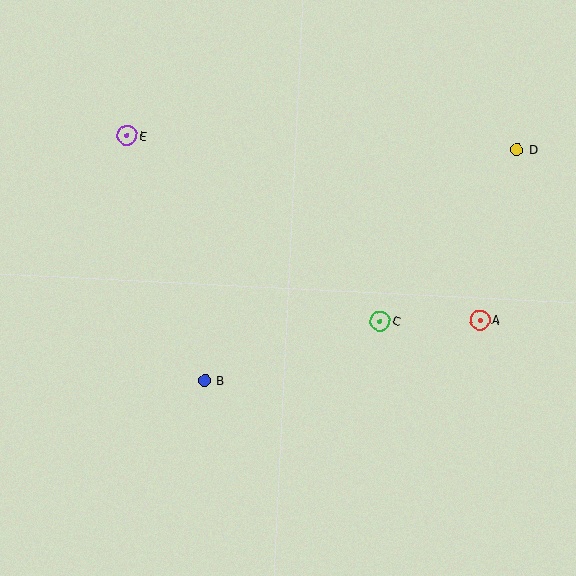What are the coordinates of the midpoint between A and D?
The midpoint between A and D is at (498, 234).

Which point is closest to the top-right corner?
Point D is closest to the top-right corner.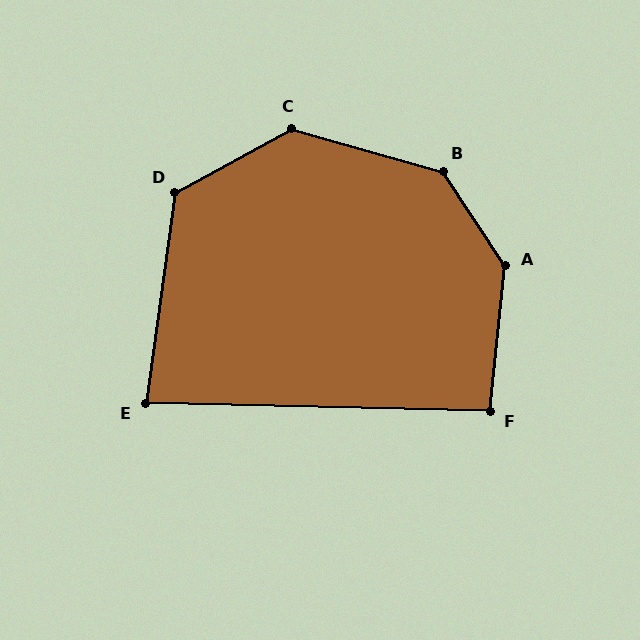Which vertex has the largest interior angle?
A, at approximately 141 degrees.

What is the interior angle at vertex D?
Approximately 126 degrees (obtuse).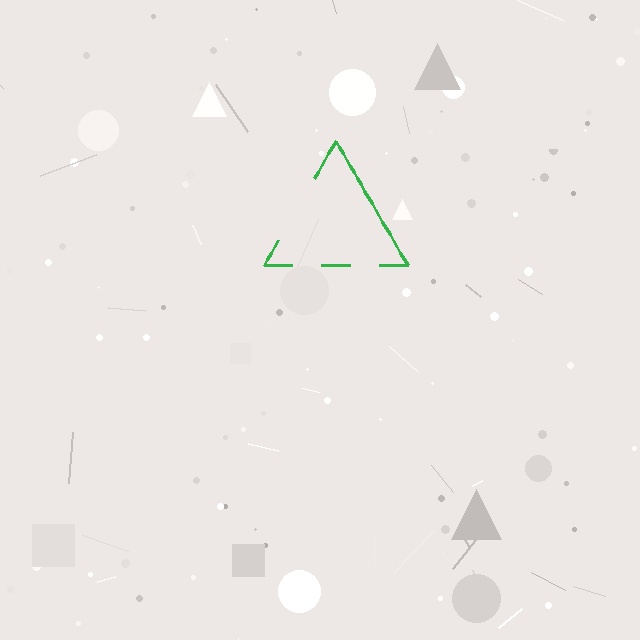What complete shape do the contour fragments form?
The contour fragments form a triangle.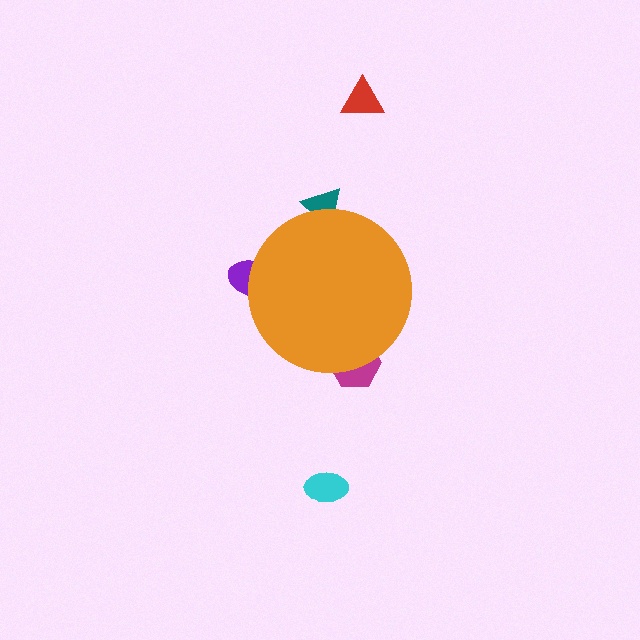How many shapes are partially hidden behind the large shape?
3 shapes are partially hidden.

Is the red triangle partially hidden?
No, the red triangle is fully visible.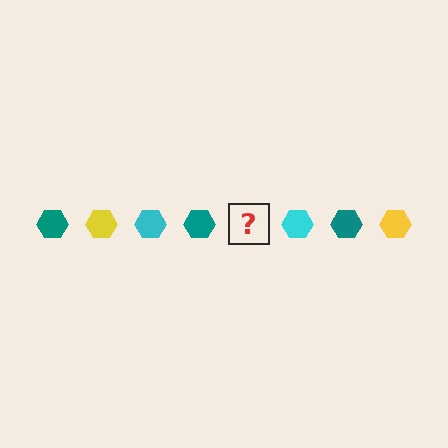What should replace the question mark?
The question mark should be replaced with a yellow hexagon.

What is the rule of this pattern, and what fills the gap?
The rule is that the pattern cycles through teal, yellow, cyan hexagons. The gap should be filled with a yellow hexagon.